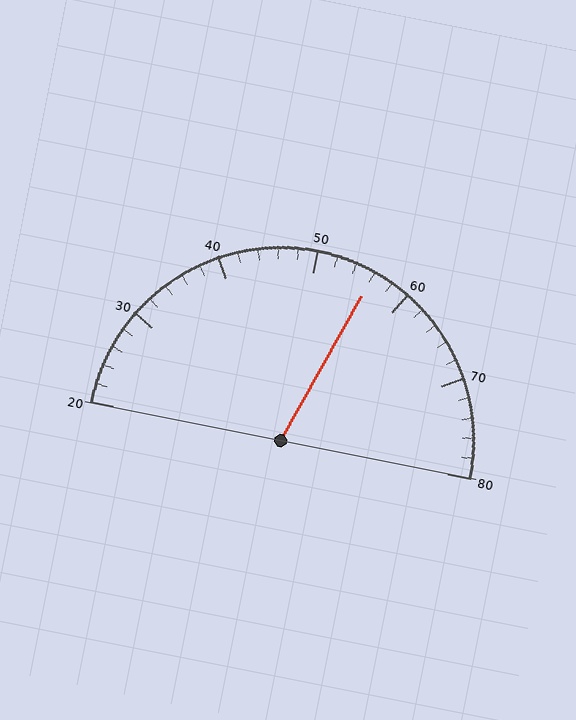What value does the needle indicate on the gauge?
The needle indicates approximately 56.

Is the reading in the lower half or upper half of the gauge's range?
The reading is in the upper half of the range (20 to 80).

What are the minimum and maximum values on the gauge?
The gauge ranges from 20 to 80.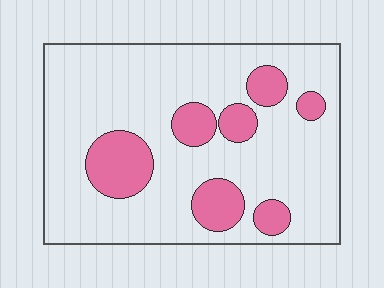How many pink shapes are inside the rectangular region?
7.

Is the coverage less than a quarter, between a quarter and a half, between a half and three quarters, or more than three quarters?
Less than a quarter.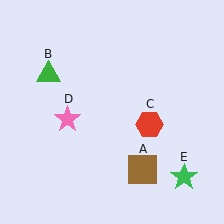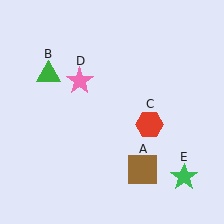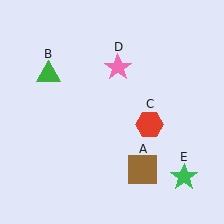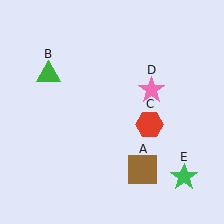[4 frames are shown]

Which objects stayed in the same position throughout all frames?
Brown square (object A) and green triangle (object B) and red hexagon (object C) and green star (object E) remained stationary.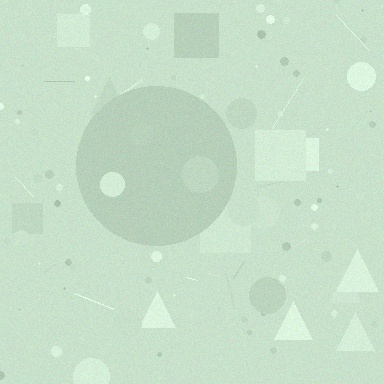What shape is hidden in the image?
A circle is hidden in the image.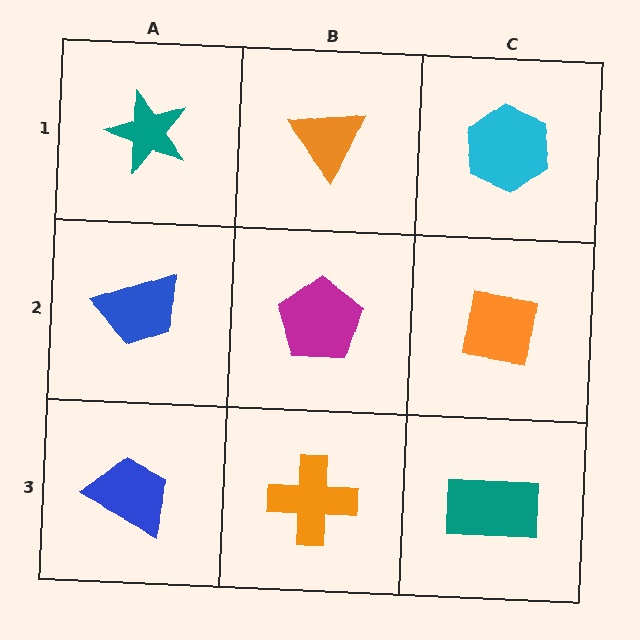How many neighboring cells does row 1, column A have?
2.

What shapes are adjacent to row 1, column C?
An orange square (row 2, column C), an orange triangle (row 1, column B).